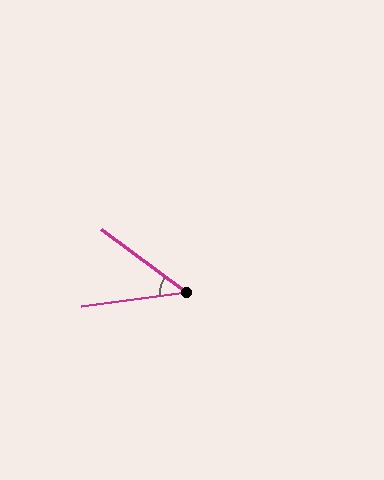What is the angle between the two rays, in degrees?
Approximately 44 degrees.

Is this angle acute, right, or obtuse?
It is acute.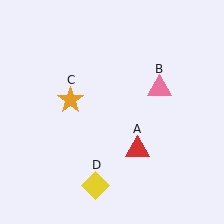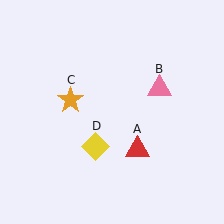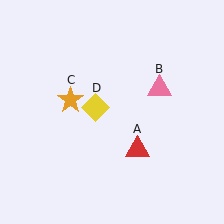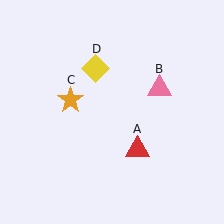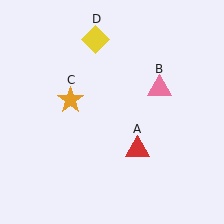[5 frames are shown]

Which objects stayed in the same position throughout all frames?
Red triangle (object A) and pink triangle (object B) and orange star (object C) remained stationary.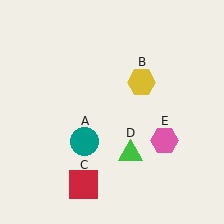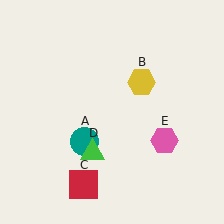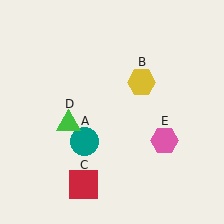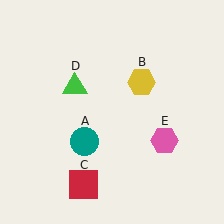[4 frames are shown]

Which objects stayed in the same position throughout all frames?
Teal circle (object A) and yellow hexagon (object B) and red square (object C) and pink hexagon (object E) remained stationary.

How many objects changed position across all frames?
1 object changed position: green triangle (object D).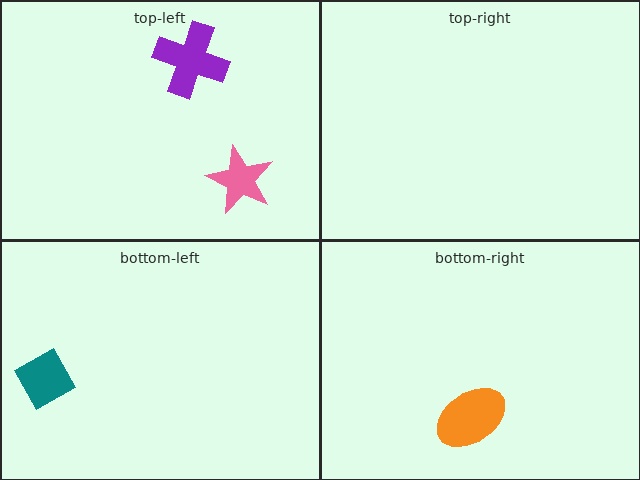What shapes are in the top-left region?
The purple cross, the pink star.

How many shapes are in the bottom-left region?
1.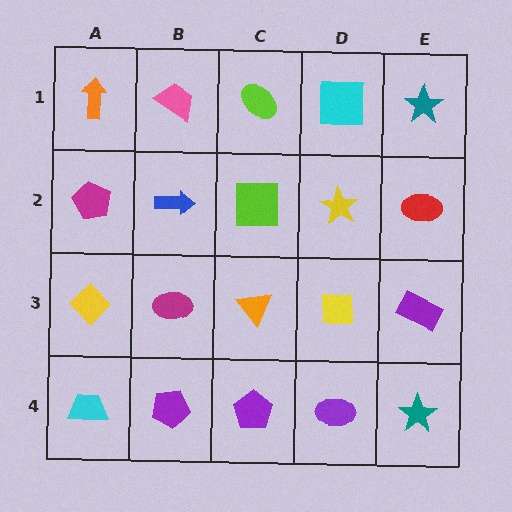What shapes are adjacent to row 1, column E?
A red ellipse (row 2, column E), a cyan square (row 1, column D).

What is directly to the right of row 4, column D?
A teal star.